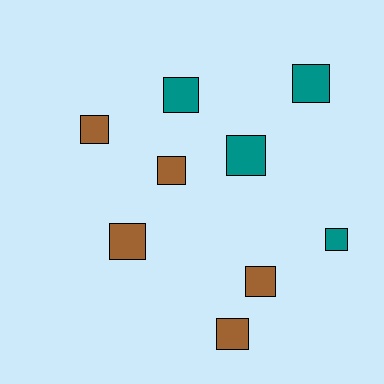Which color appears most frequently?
Brown, with 5 objects.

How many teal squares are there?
There are 4 teal squares.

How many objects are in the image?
There are 9 objects.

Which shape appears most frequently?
Square, with 9 objects.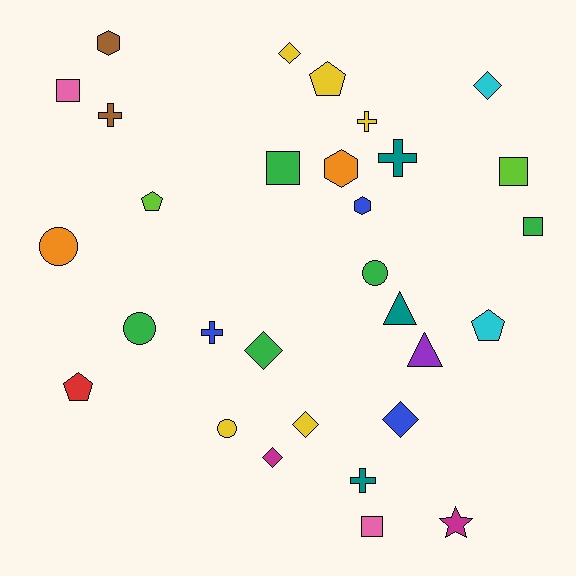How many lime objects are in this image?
There are 2 lime objects.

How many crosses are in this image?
There are 5 crosses.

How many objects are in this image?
There are 30 objects.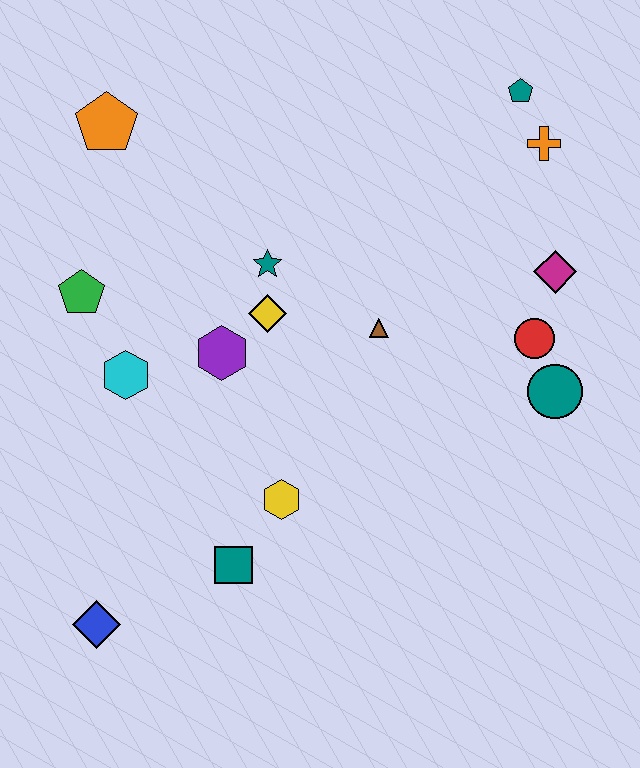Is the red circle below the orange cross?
Yes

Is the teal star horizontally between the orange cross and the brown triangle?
No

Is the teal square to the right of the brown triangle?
No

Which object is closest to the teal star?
The yellow diamond is closest to the teal star.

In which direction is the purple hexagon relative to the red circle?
The purple hexagon is to the left of the red circle.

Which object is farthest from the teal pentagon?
The blue diamond is farthest from the teal pentagon.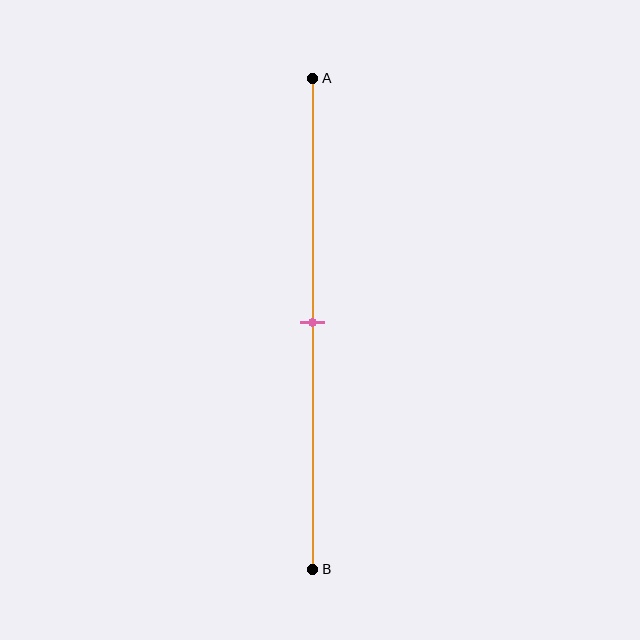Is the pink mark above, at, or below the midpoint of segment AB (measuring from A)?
The pink mark is approximately at the midpoint of segment AB.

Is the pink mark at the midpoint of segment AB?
Yes, the mark is approximately at the midpoint.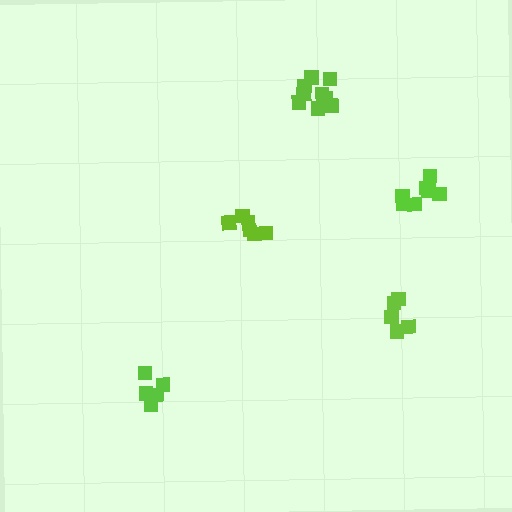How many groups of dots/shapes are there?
There are 5 groups.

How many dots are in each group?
Group 1: 7 dots, Group 2: 5 dots, Group 3: 7 dots, Group 4: 9 dots, Group 5: 5 dots (33 total).